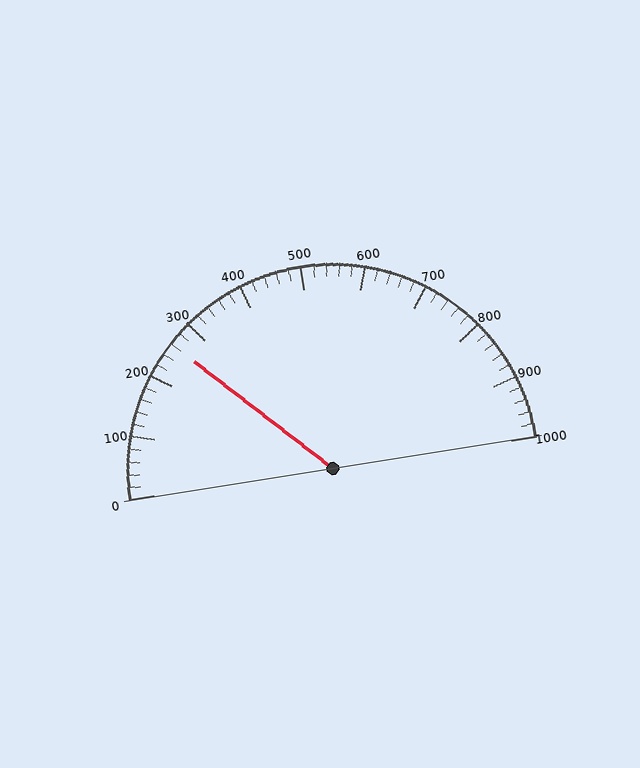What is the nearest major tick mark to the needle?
The nearest major tick mark is 300.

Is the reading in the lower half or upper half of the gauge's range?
The reading is in the lower half of the range (0 to 1000).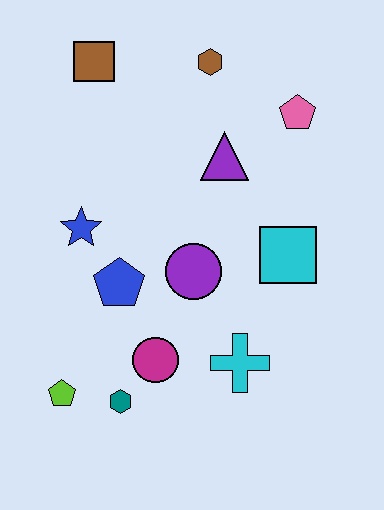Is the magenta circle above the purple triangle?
No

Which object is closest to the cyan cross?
The magenta circle is closest to the cyan cross.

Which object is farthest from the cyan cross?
The brown square is farthest from the cyan cross.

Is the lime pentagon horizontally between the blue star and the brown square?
No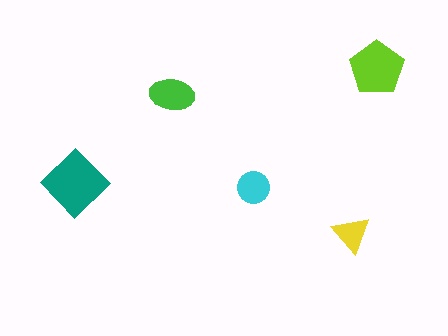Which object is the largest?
The teal diamond.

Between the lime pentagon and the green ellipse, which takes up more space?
The lime pentagon.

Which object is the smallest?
The yellow triangle.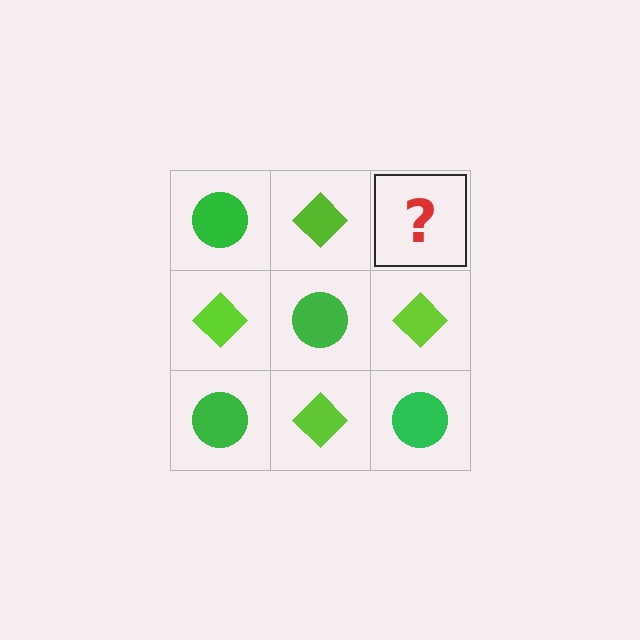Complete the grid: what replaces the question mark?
The question mark should be replaced with a green circle.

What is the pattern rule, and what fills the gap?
The rule is that it alternates green circle and lime diamond in a checkerboard pattern. The gap should be filled with a green circle.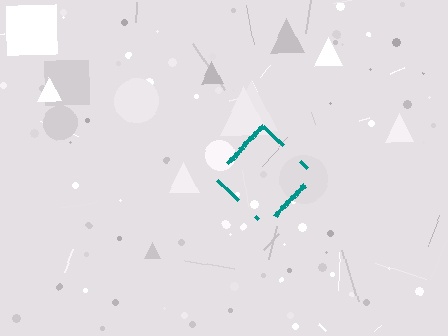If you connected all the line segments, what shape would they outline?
They would outline a diamond.